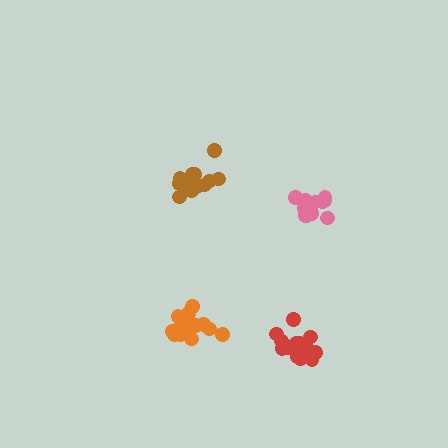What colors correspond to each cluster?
The clusters are colored: brown, pink, orange, red.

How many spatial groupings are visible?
There are 4 spatial groupings.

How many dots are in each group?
Group 1: 16 dots, Group 2: 15 dots, Group 3: 15 dots, Group 4: 15 dots (61 total).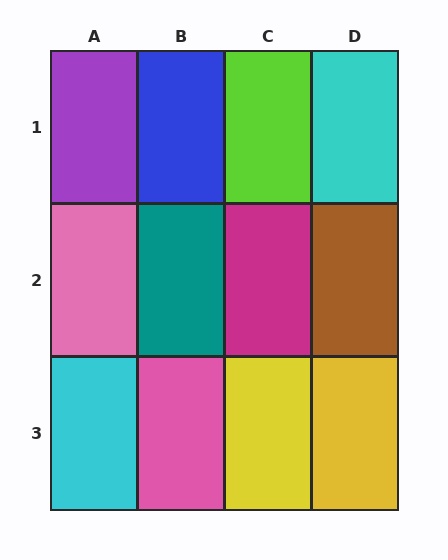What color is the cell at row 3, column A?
Cyan.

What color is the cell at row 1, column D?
Cyan.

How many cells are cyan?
2 cells are cyan.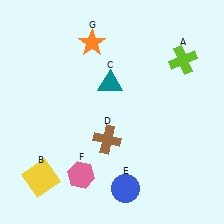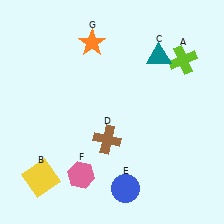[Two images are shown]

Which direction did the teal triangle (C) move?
The teal triangle (C) moved right.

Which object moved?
The teal triangle (C) moved right.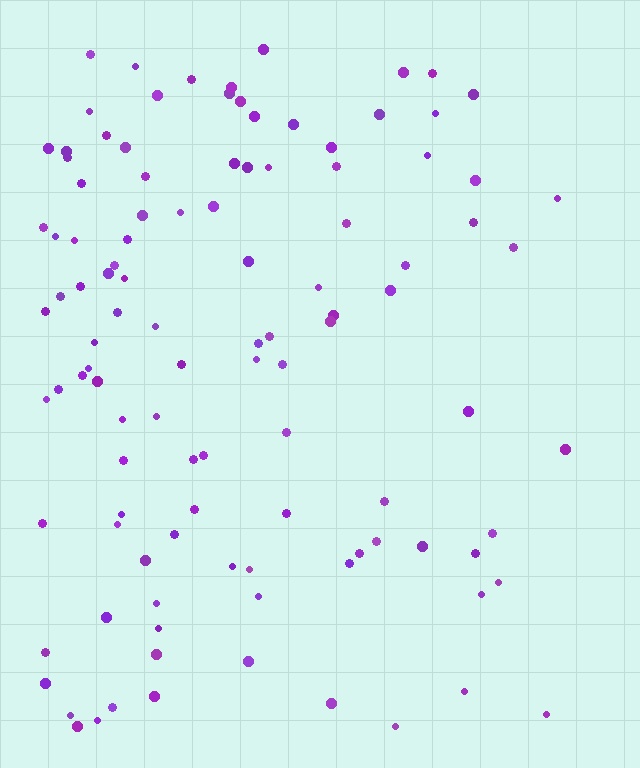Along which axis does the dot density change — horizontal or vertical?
Horizontal.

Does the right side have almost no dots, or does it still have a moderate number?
Still a moderate number, just noticeably fewer than the left.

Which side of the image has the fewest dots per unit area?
The right.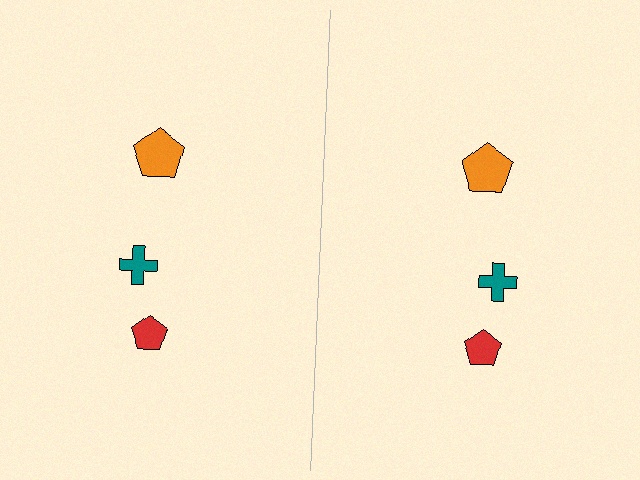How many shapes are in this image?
There are 6 shapes in this image.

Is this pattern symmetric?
Yes, this pattern has bilateral (reflection) symmetry.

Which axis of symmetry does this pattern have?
The pattern has a vertical axis of symmetry running through the center of the image.